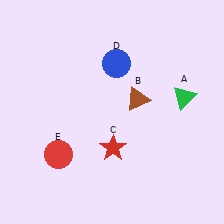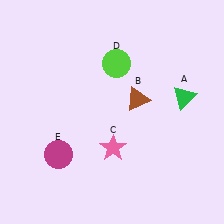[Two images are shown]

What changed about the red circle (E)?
In Image 1, E is red. In Image 2, it changed to magenta.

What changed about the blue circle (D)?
In Image 1, D is blue. In Image 2, it changed to lime.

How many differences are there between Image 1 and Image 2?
There are 3 differences between the two images.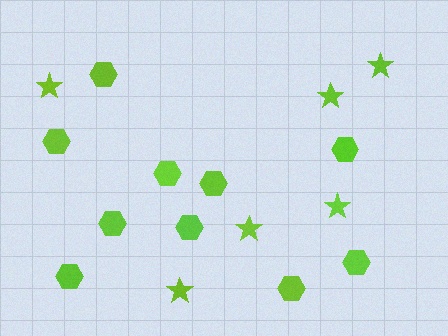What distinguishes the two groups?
There are 2 groups: one group of stars (6) and one group of hexagons (10).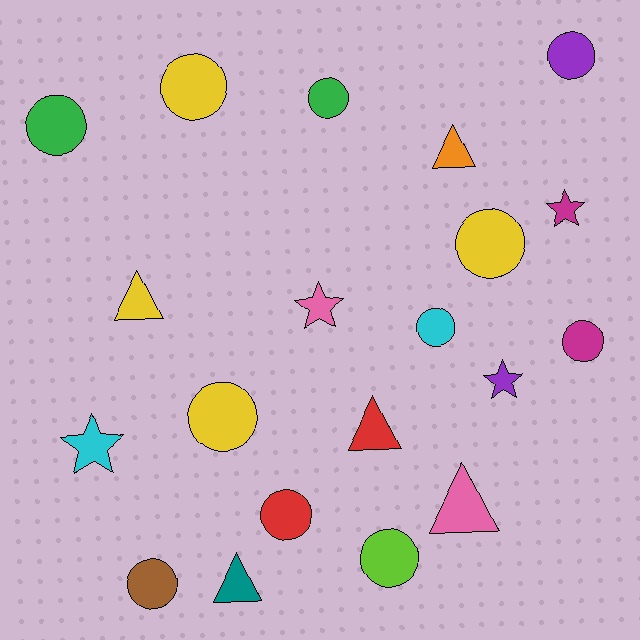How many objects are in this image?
There are 20 objects.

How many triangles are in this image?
There are 5 triangles.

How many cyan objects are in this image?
There are 2 cyan objects.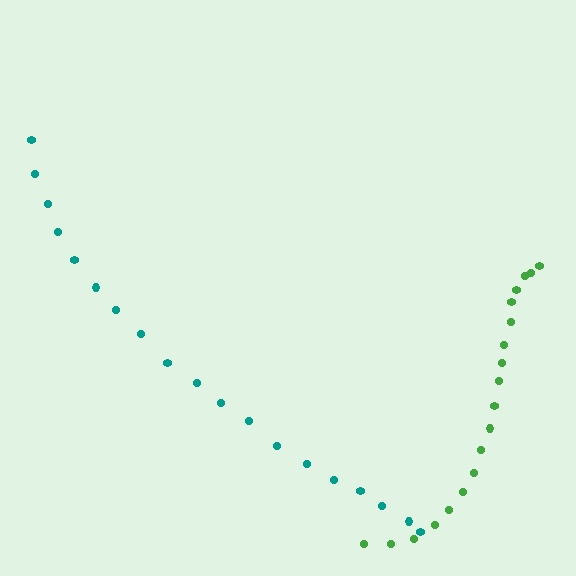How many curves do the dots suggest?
There are 2 distinct paths.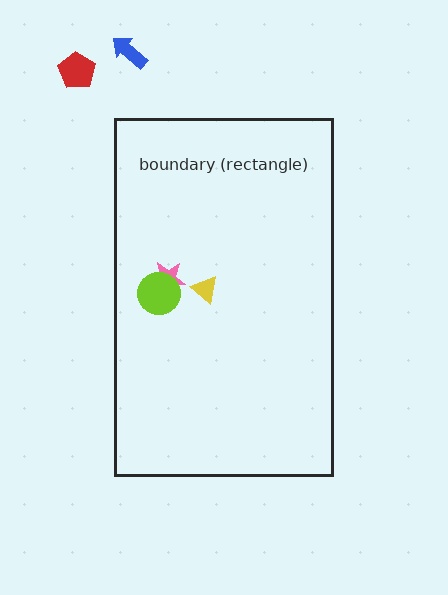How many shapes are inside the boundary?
3 inside, 2 outside.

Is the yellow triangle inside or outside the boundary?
Inside.